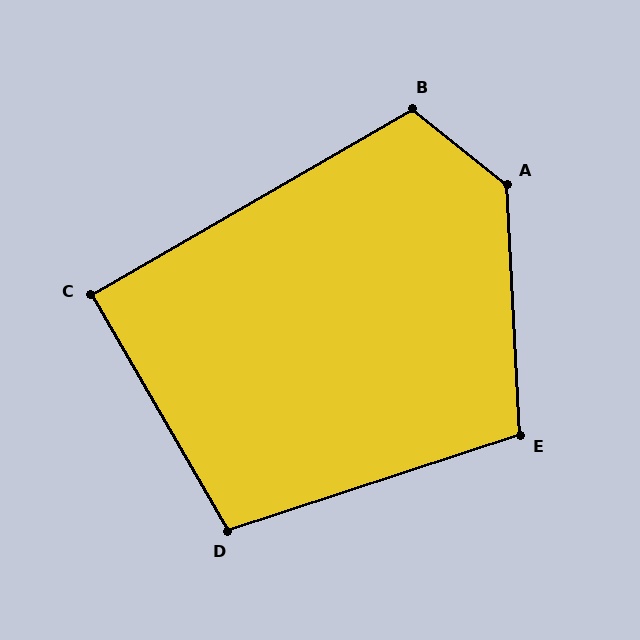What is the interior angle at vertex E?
Approximately 105 degrees (obtuse).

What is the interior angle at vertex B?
Approximately 111 degrees (obtuse).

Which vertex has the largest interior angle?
A, at approximately 132 degrees.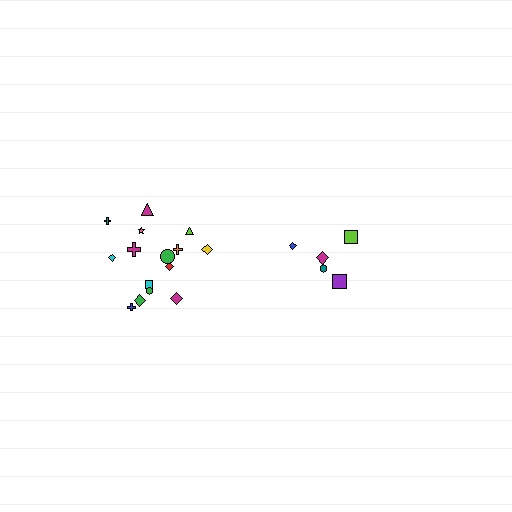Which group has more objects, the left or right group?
The left group.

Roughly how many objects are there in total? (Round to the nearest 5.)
Roughly 20 objects in total.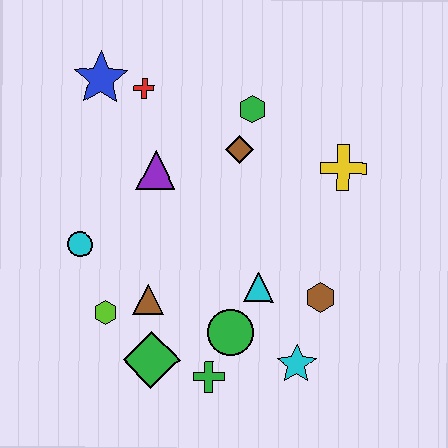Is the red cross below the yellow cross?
No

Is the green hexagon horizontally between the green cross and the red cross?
No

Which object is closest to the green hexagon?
The brown diamond is closest to the green hexagon.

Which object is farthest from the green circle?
The blue star is farthest from the green circle.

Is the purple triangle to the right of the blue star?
Yes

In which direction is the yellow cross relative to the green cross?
The yellow cross is above the green cross.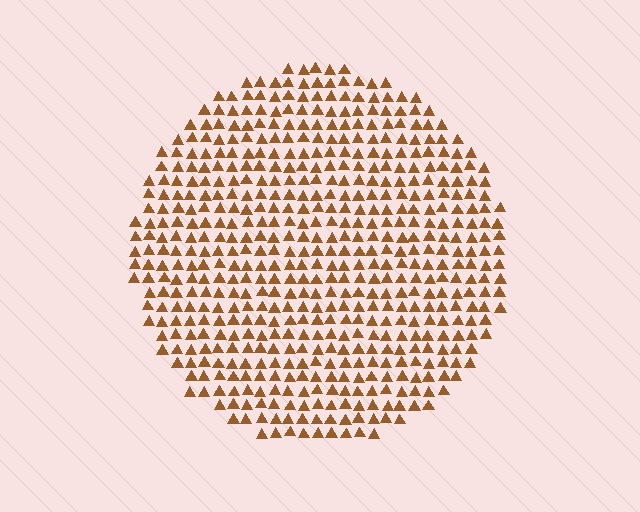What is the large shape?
The large shape is a circle.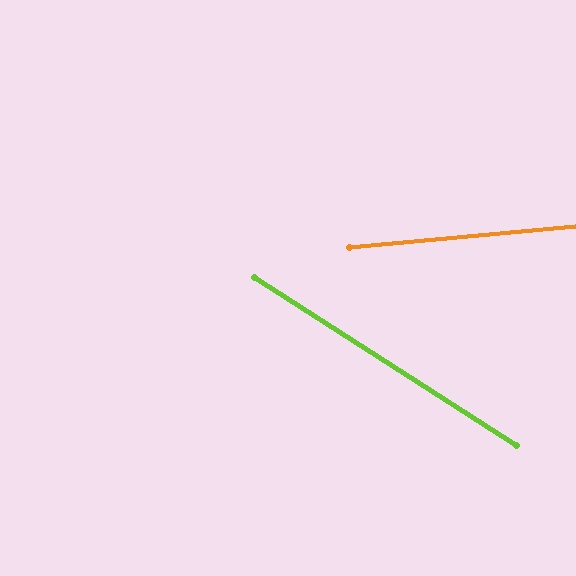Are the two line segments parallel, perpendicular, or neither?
Neither parallel nor perpendicular — they differ by about 38°.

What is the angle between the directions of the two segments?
Approximately 38 degrees.